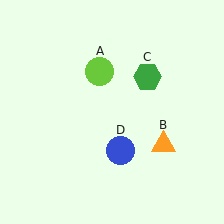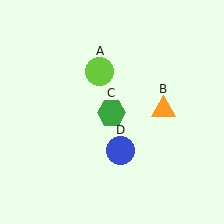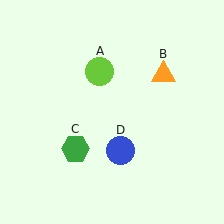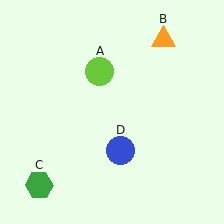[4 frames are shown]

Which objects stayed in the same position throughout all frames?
Lime circle (object A) and blue circle (object D) remained stationary.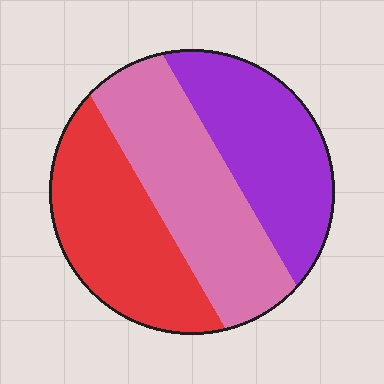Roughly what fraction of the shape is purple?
Purple takes up about one third (1/3) of the shape.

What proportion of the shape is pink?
Pink takes up about three eighths (3/8) of the shape.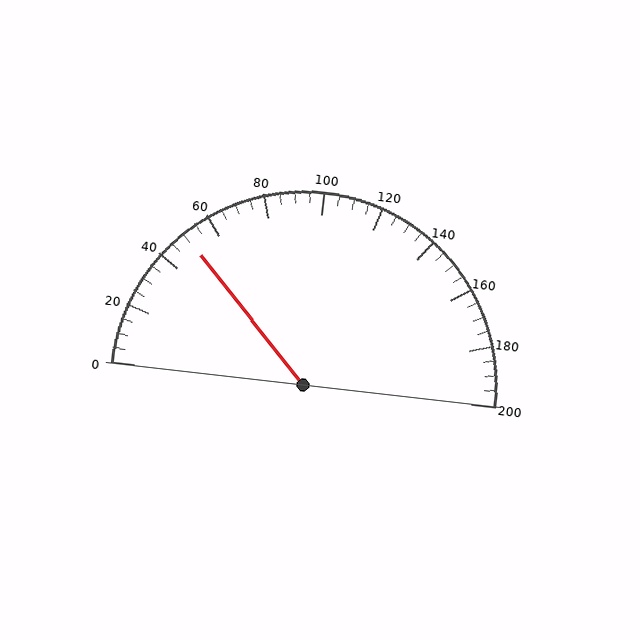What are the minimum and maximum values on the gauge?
The gauge ranges from 0 to 200.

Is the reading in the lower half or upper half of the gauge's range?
The reading is in the lower half of the range (0 to 200).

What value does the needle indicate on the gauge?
The needle indicates approximately 50.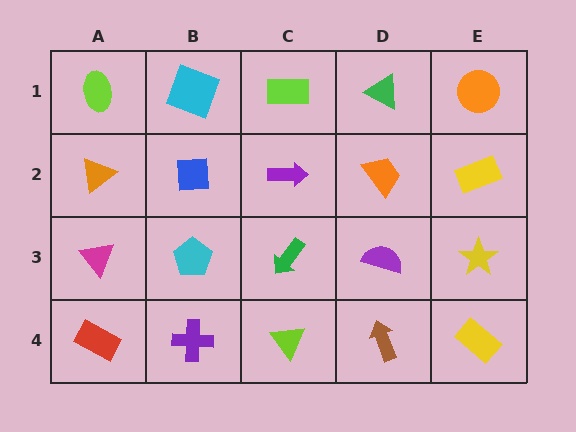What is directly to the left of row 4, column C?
A purple cross.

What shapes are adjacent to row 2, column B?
A cyan square (row 1, column B), a cyan pentagon (row 3, column B), an orange triangle (row 2, column A), a purple arrow (row 2, column C).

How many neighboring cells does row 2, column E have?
3.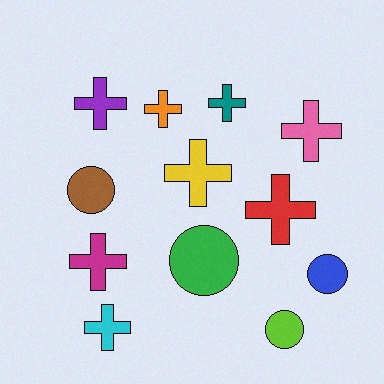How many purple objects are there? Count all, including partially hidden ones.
There is 1 purple object.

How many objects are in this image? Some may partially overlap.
There are 12 objects.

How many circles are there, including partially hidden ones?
There are 4 circles.